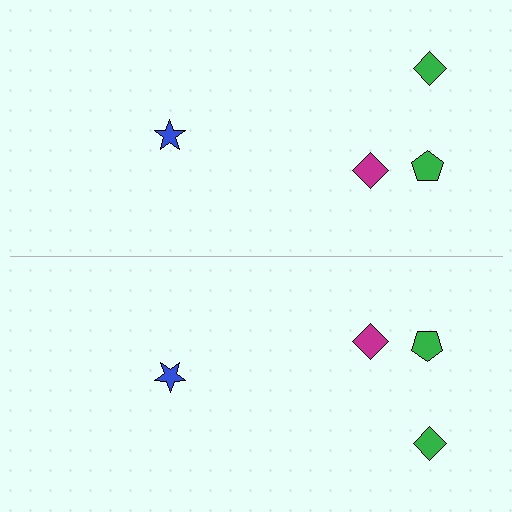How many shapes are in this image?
There are 8 shapes in this image.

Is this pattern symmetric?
Yes, this pattern has bilateral (reflection) symmetry.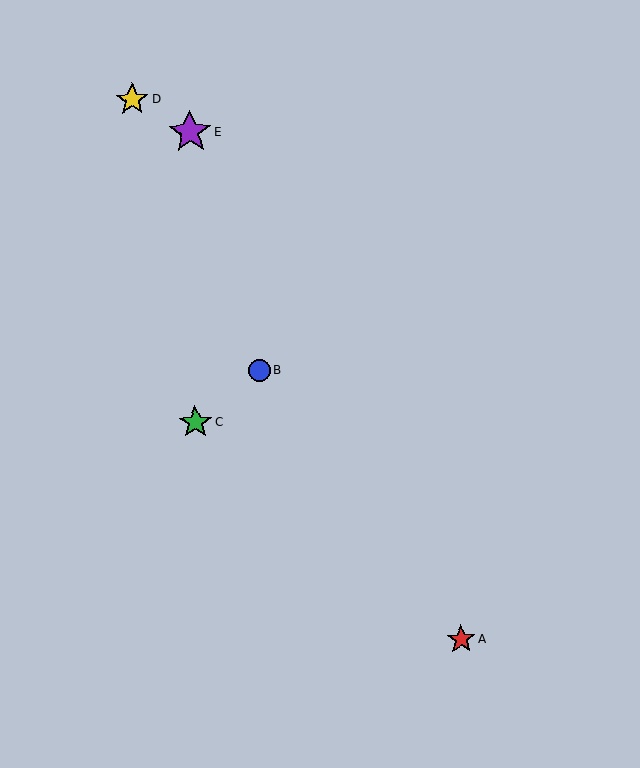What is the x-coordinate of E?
Object E is at x≈190.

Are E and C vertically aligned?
Yes, both are at x≈190.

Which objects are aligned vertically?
Objects C, E are aligned vertically.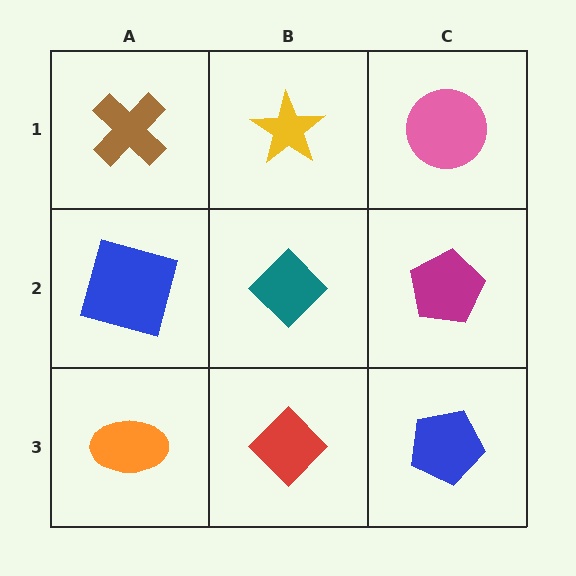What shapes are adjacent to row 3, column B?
A teal diamond (row 2, column B), an orange ellipse (row 3, column A), a blue pentagon (row 3, column C).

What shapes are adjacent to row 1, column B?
A teal diamond (row 2, column B), a brown cross (row 1, column A), a pink circle (row 1, column C).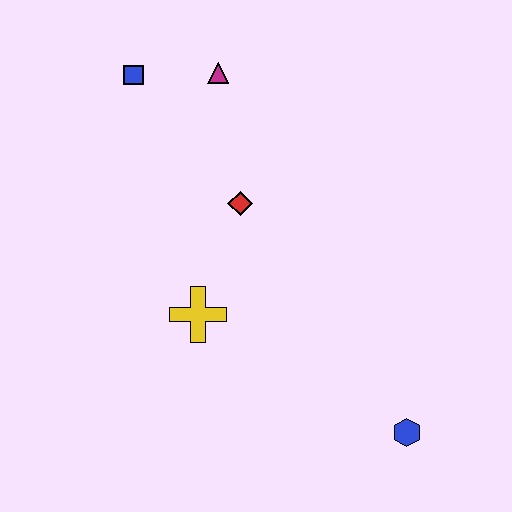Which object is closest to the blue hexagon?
The yellow cross is closest to the blue hexagon.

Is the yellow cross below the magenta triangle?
Yes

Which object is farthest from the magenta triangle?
The blue hexagon is farthest from the magenta triangle.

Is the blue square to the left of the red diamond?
Yes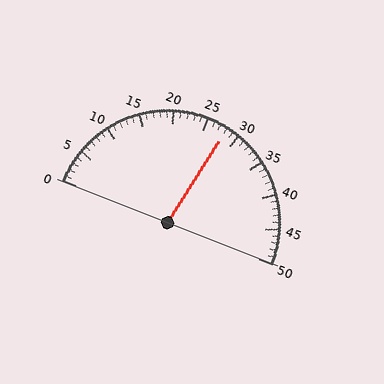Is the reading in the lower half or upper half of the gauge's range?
The reading is in the upper half of the range (0 to 50).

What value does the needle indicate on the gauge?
The needle indicates approximately 28.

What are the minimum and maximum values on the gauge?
The gauge ranges from 0 to 50.